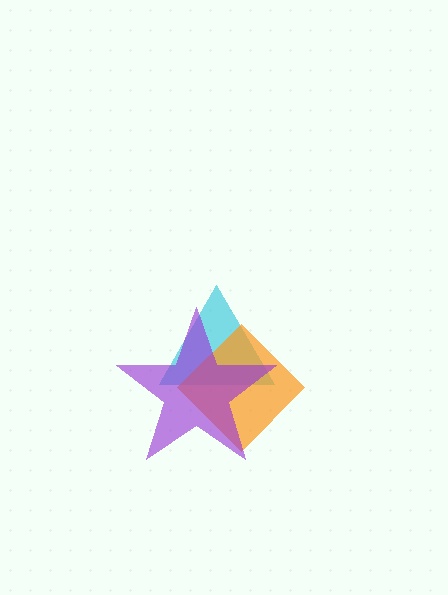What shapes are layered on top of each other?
The layered shapes are: a cyan triangle, an orange diamond, a purple star.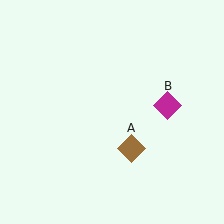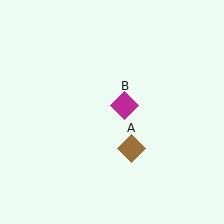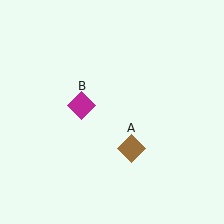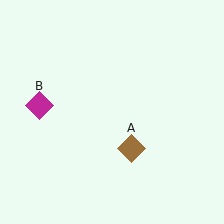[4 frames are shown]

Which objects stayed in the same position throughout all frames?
Brown diamond (object A) remained stationary.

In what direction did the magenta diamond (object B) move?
The magenta diamond (object B) moved left.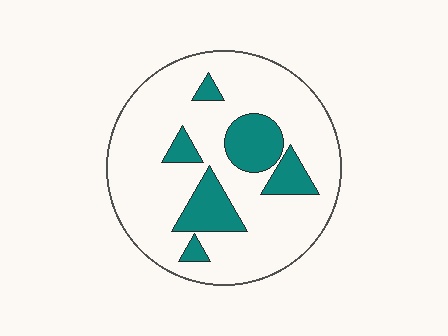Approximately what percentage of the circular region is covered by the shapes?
Approximately 20%.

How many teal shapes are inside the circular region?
6.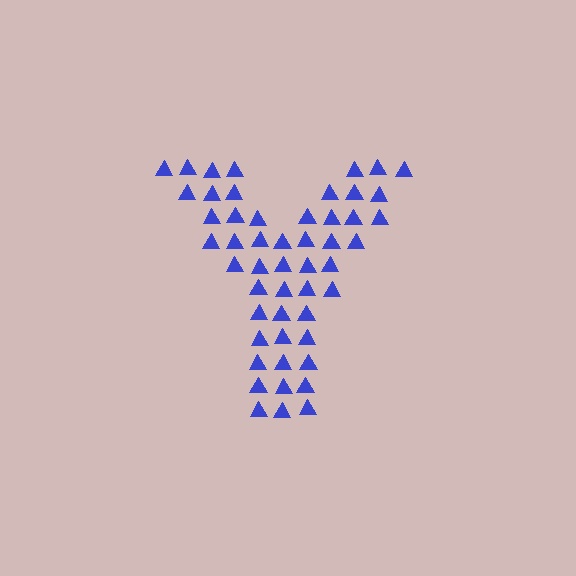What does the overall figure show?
The overall figure shows the letter Y.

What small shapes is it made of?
It is made of small triangles.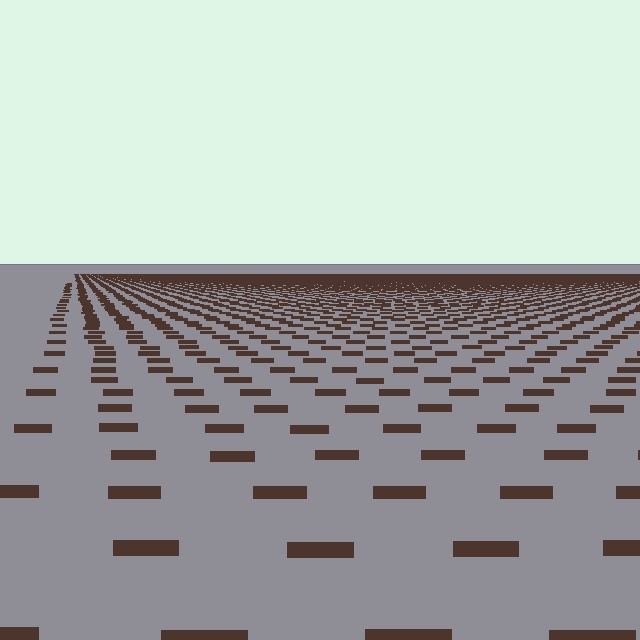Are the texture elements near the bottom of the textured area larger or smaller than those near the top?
Larger. Near the bottom, elements are closer to the viewer and appear at a bigger on-screen size.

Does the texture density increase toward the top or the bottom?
Density increases toward the top.